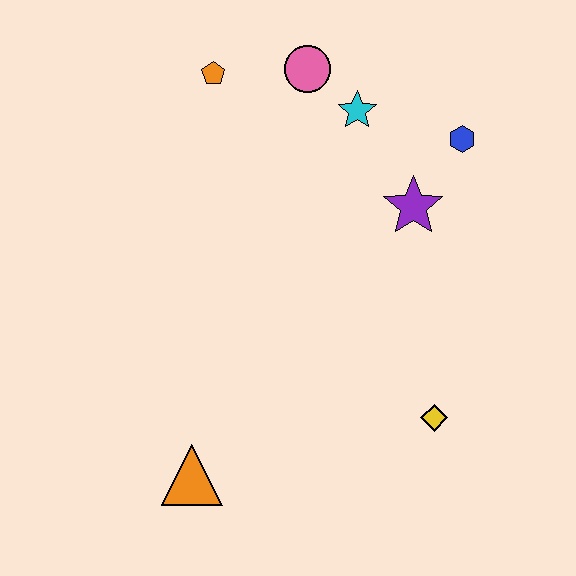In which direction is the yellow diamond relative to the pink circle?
The yellow diamond is below the pink circle.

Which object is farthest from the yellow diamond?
The orange pentagon is farthest from the yellow diamond.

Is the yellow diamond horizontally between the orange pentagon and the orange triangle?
No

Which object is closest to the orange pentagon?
The pink circle is closest to the orange pentagon.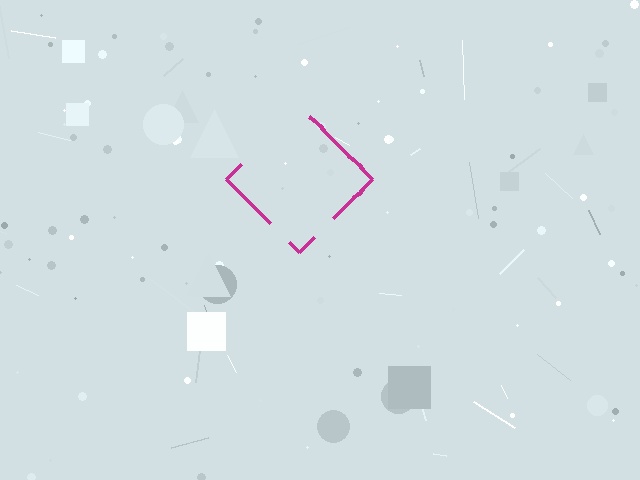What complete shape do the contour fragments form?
The contour fragments form a diamond.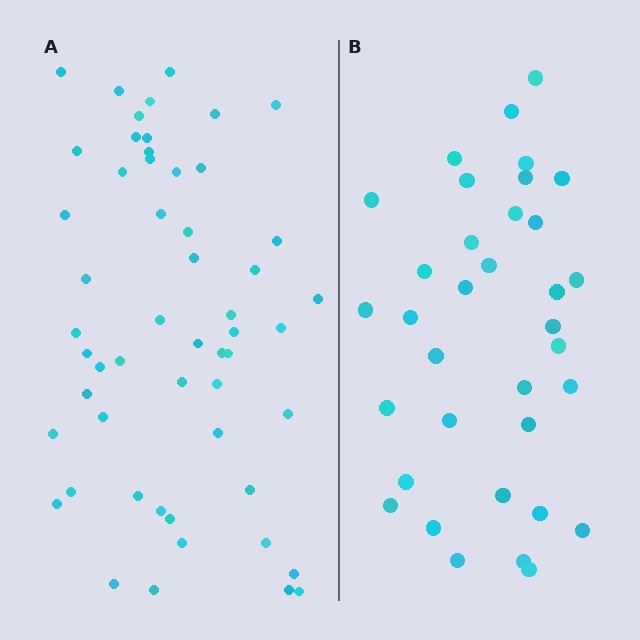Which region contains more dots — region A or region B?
Region A (the left region) has more dots.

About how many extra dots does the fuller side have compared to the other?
Region A has approximately 20 more dots than region B.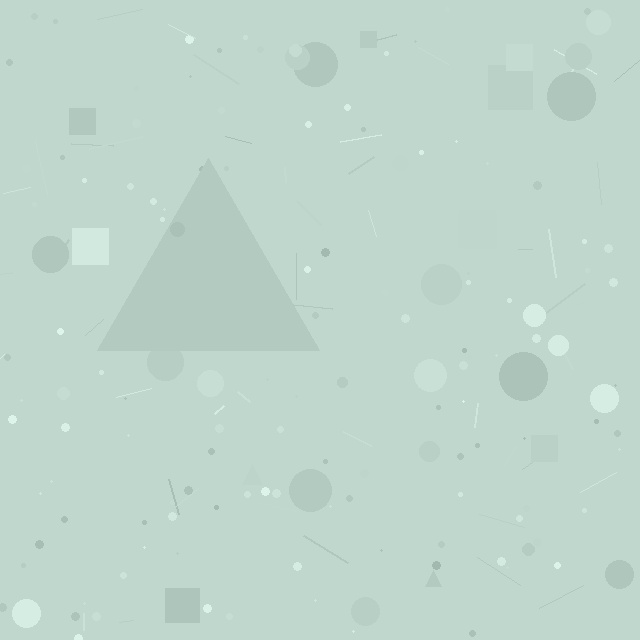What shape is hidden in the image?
A triangle is hidden in the image.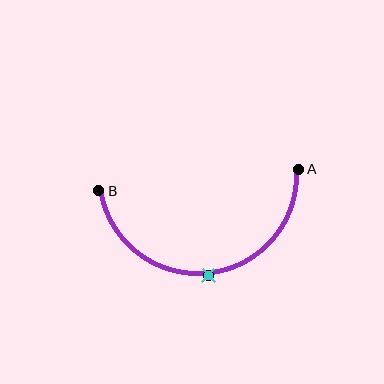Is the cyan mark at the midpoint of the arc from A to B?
Yes. The cyan mark lies on the arc at equal arc-length from both A and B — it is the arc midpoint.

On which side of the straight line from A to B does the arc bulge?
The arc bulges below the straight line connecting A and B.